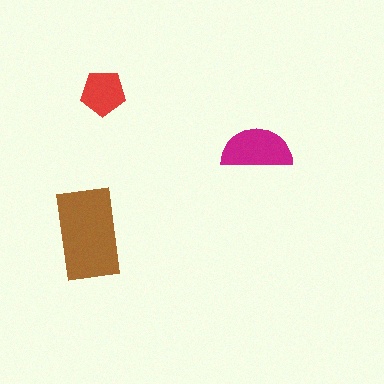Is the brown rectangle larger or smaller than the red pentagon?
Larger.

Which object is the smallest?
The red pentagon.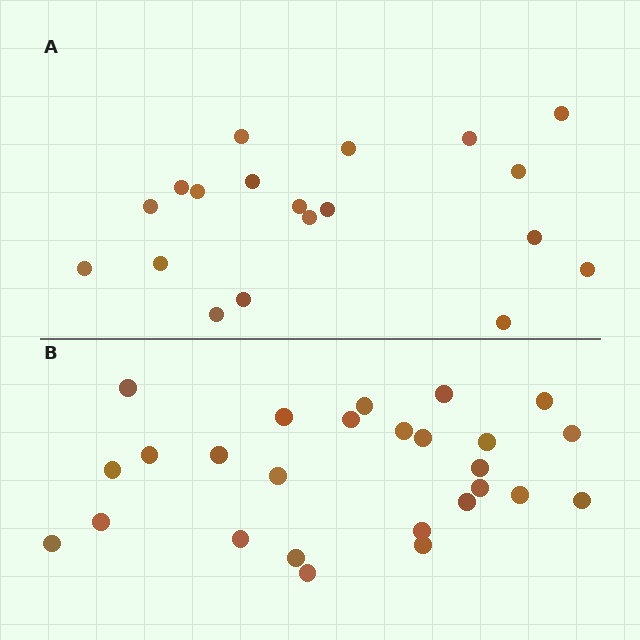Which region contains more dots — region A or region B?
Region B (the bottom region) has more dots.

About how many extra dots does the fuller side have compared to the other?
Region B has roughly 8 or so more dots than region A.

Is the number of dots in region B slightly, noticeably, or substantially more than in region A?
Region B has noticeably more, but not dramatically so. The ratio is roughly 1.4 to 1.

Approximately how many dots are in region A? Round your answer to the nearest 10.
About 20 dots. (The exact count is 19, which rounds to 20.)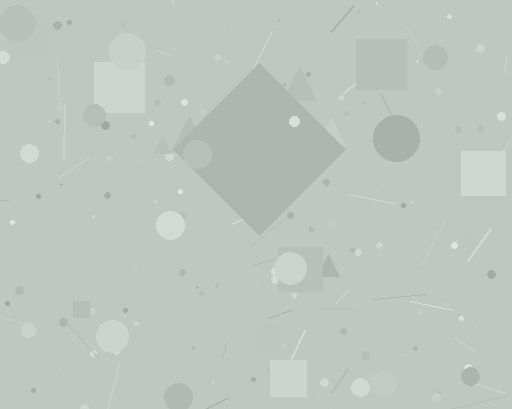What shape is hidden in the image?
A diamond is hidden in the image.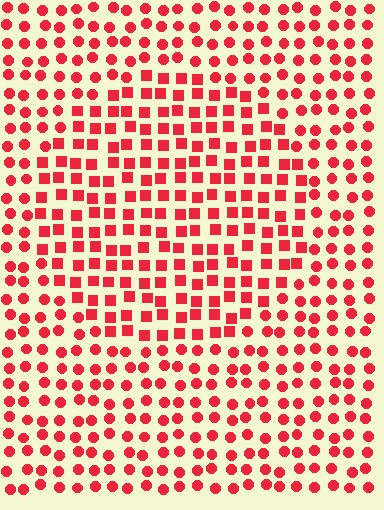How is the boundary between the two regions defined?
The boundary is defined by a change in element shape: squares inside vs. circles outside. All elements share the same color and spacing.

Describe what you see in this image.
The image is filled with small red elements arranged in a uniform grid. A circle-shaped region contains squares, while the surrounding area contains circles. The boundary is defined purely by the change in element shape.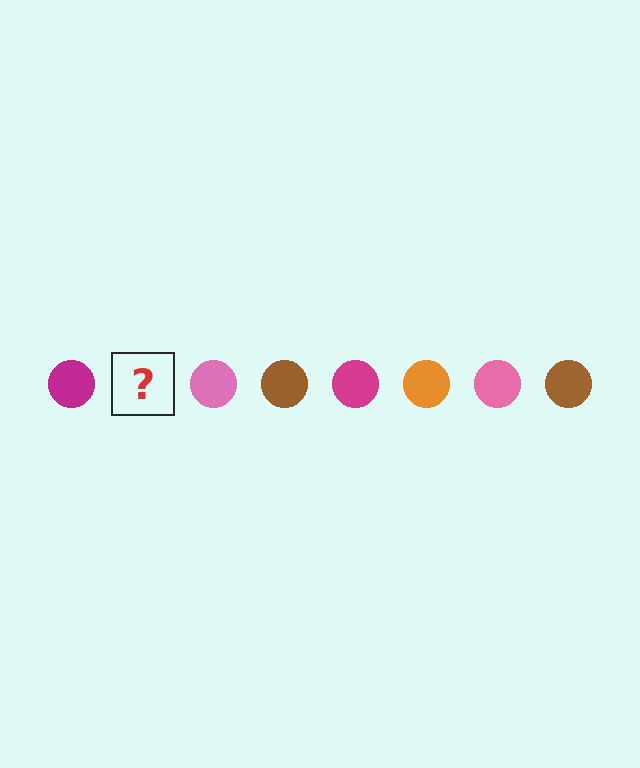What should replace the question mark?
The question mark should be replaced with an orange circle.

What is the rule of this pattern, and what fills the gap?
The rule is that the pattern cycles through magenta, orange, pink, brown circles. The gap should be filled with an orange circle.